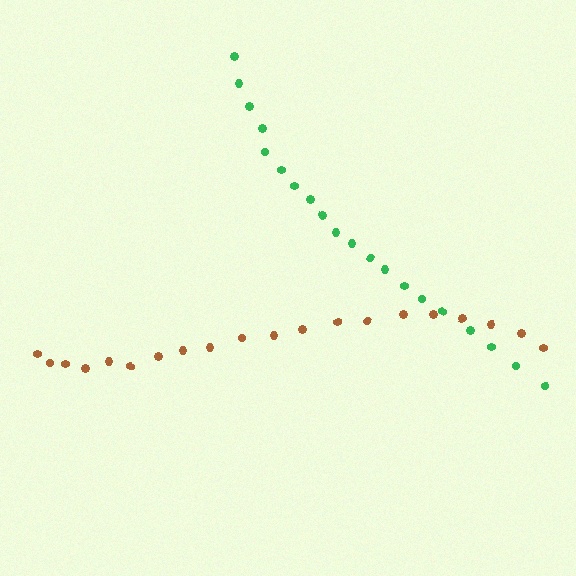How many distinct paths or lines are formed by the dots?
There are 2 distinct paths.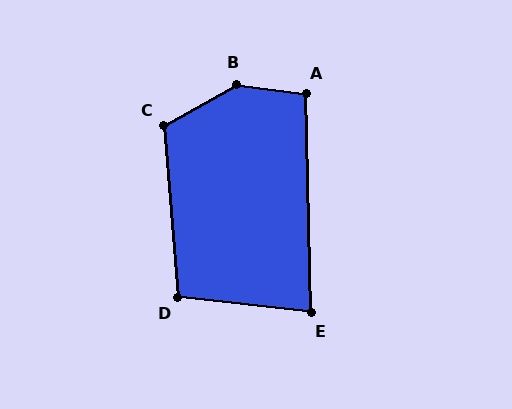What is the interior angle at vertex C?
Approximately 115 degrees (obtuse).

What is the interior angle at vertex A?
Approximately 99 degrees (obtuse).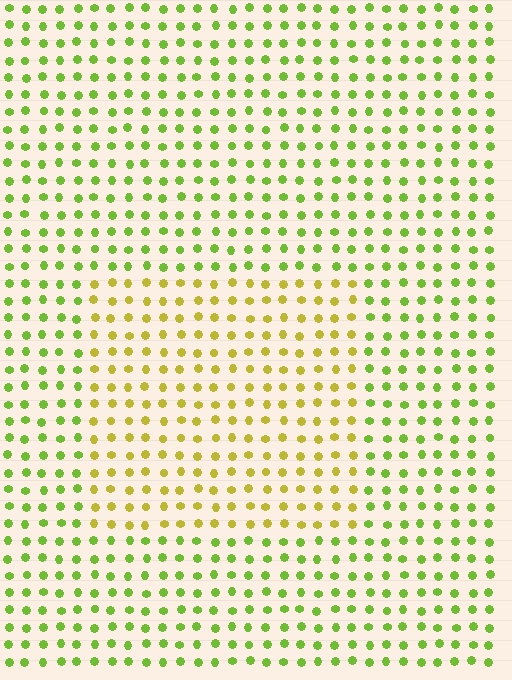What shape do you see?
I see a rectangle.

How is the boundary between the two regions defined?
The boundary is defined purely by a slight shift in hue (about 37 degrees). Spacing, size, and orientation are identical on both sides.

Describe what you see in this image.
The image is filled with small lime elements in a uniform arrangement. A rectangle-shaped region is visible where the elements are tinted to a slightly different hue, forming a subtle color boundary.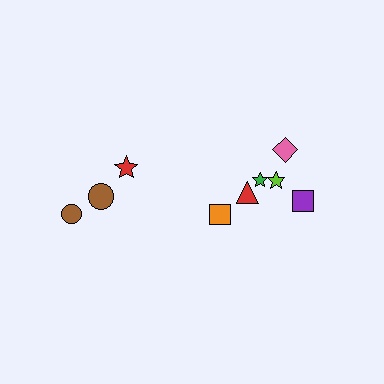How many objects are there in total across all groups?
There are 9 objects.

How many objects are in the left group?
There are 3 objects.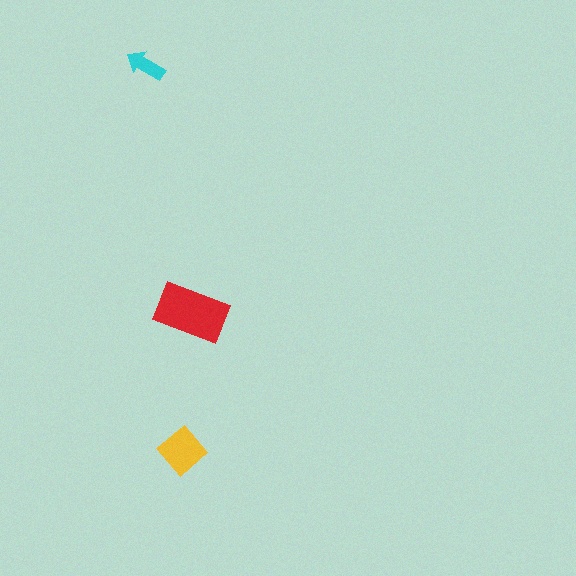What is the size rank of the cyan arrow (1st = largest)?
3rd.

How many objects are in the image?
There are 3 objects in the image.